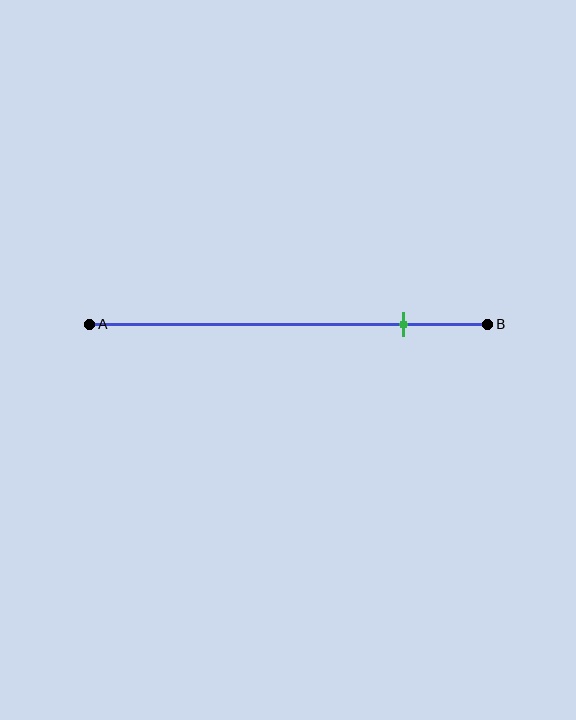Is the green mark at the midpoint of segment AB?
No, the mark is at about 80% from A, not at the 50% midpoint.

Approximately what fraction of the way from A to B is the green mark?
The green mark is approximately 80% of the way from A to B.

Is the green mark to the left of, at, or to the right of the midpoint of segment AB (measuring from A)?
The green mark is to the right of the midpoint of segment AB.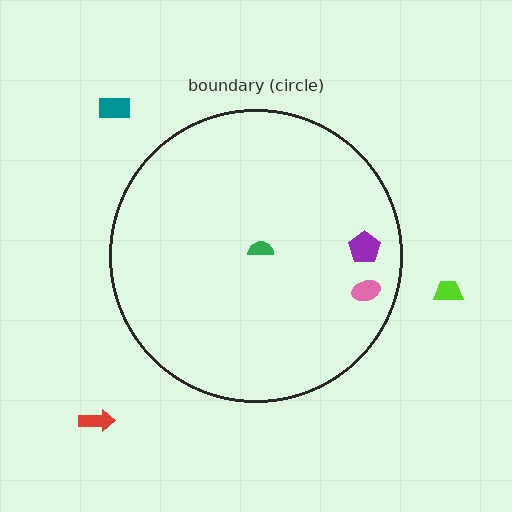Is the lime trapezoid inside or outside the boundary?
Outside.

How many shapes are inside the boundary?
3 inside, 3 outside.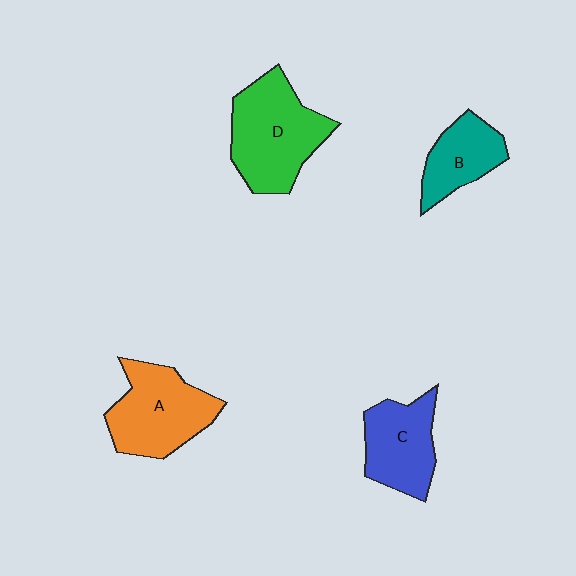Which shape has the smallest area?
Shape B (teal).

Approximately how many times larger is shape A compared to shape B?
Approximately 1.5 times.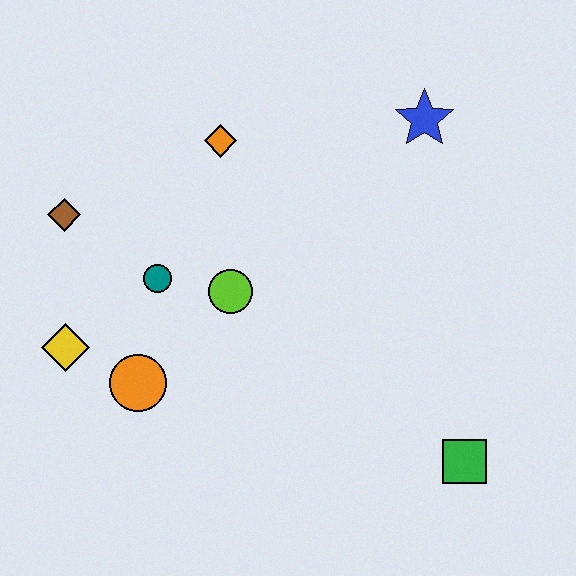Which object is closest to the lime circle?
The teal circle is closest to the lime circle.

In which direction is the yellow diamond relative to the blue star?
The yellow diamond is to the left of the blue star.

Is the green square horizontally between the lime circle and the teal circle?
No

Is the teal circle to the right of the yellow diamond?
Yes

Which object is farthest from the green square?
The brown diamond is farthest from the green square.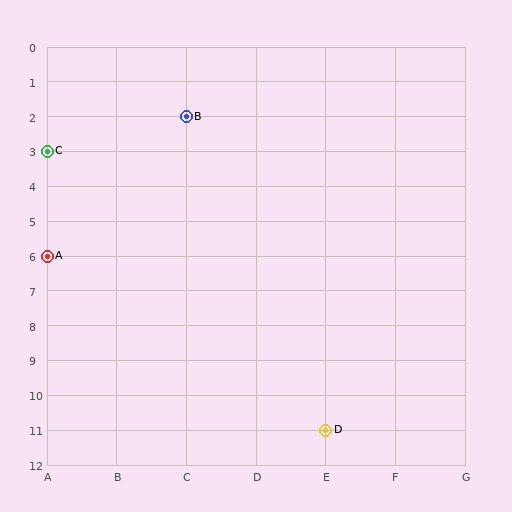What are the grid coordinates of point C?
Point C is at grid coordinates (A, 3).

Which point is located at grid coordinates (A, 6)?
Point A is at (A, 6).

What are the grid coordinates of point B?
Point B is at grid coordinates (C, 2).